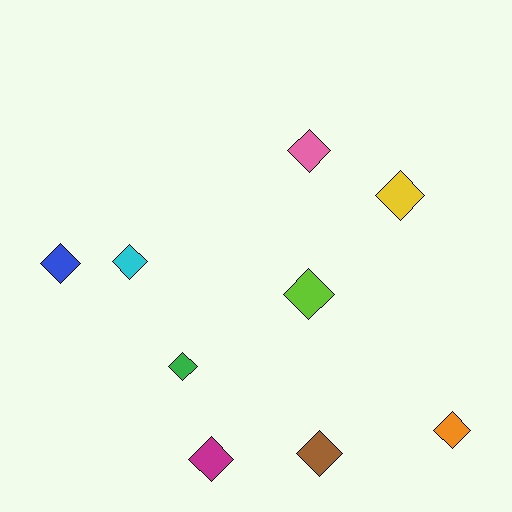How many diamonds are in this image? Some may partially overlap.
There are 9 diamonds.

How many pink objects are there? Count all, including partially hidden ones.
There is 1 pink object.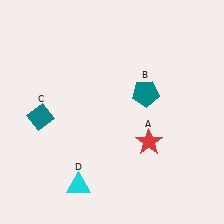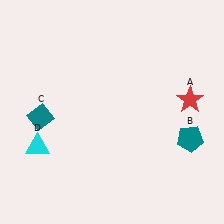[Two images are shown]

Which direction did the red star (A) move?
The red star (A) moved up.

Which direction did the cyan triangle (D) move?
The cyan triangle (D) moved left.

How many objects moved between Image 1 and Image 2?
3 objects moved between the two images.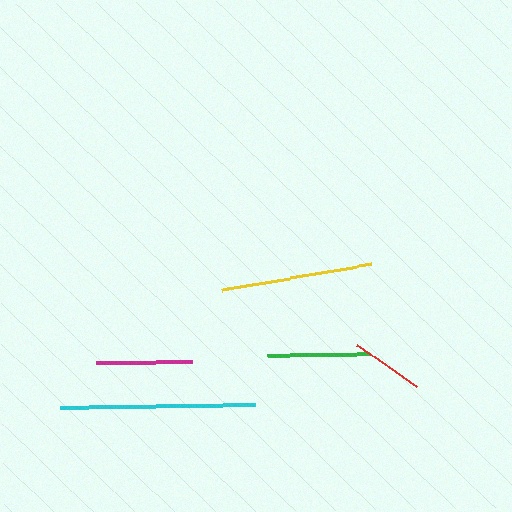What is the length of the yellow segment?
The yellow segment is approximately 151 pixels long.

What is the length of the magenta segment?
The magenta segment is approximately 96 pixels long.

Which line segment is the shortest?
The red line is the shortest at approximately 72 pixels.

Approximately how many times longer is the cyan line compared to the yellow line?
The cyan line is approximately 1.3 times the length of the yellow line.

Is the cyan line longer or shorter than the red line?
The cyan line is longer than the red line.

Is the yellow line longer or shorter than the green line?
The yellow line is longer than the green line.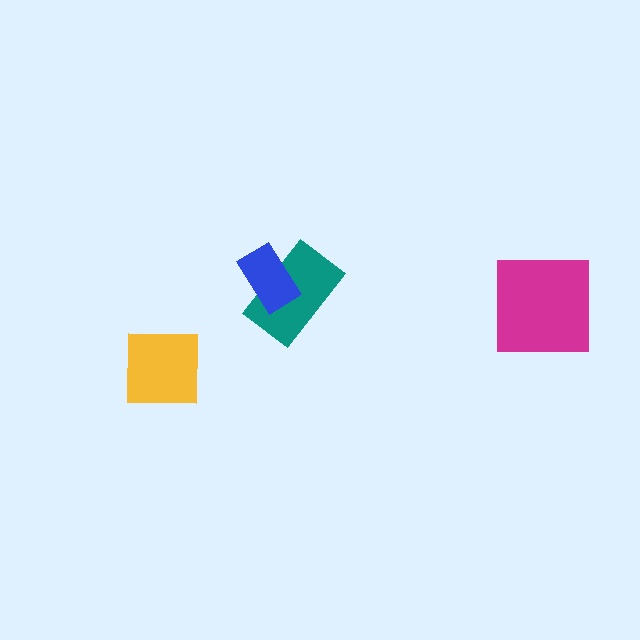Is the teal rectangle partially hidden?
Yes, it is partially covered by another shape.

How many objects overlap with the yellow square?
0 objects overlap with the yellow square.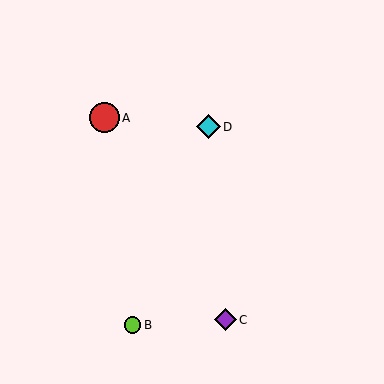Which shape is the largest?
The red circle (labeled A) is the largest.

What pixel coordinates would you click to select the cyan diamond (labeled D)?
Click at (208, 127) to select the cyan diamond D.